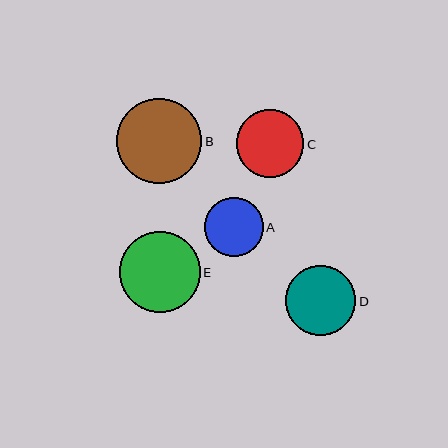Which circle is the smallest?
Circle A is the smallest with a size of approximately 59 pixels.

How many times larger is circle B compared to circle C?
Circle B is approximately 1.3 times the size of circle C.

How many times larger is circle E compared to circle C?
Circle E is approximately 1.2 times the size of circle C.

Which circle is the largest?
Circle B is the largest with a size of approximately 85 pixels.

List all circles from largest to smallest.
From largest to smallest: B, E, D, C, A.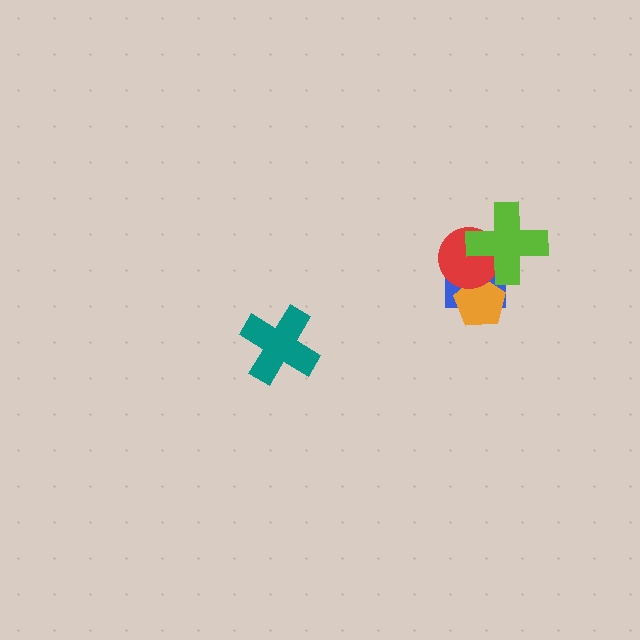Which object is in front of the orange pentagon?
The red circle is in front of the orange pentagon.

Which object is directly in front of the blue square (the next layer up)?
The orange pentagon is directly in front of the blue square.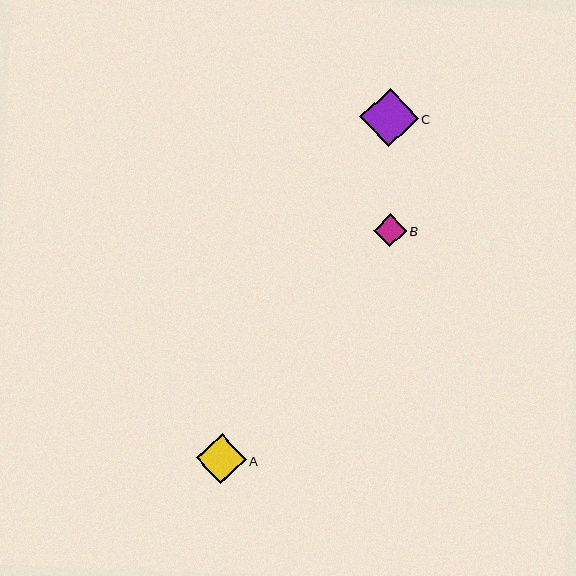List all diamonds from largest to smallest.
From largest to smallest: C, A, B.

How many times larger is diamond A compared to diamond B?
Diamond A is approximately 1.5 times the size of diamond B.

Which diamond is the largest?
Diamond C is the largest with a size of approximately 58 pixels.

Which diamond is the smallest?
Diamond B is the smallest with a size of approximately 32 pixels.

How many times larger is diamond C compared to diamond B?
Diamond C is approximately 1.8 times the size of diamond B.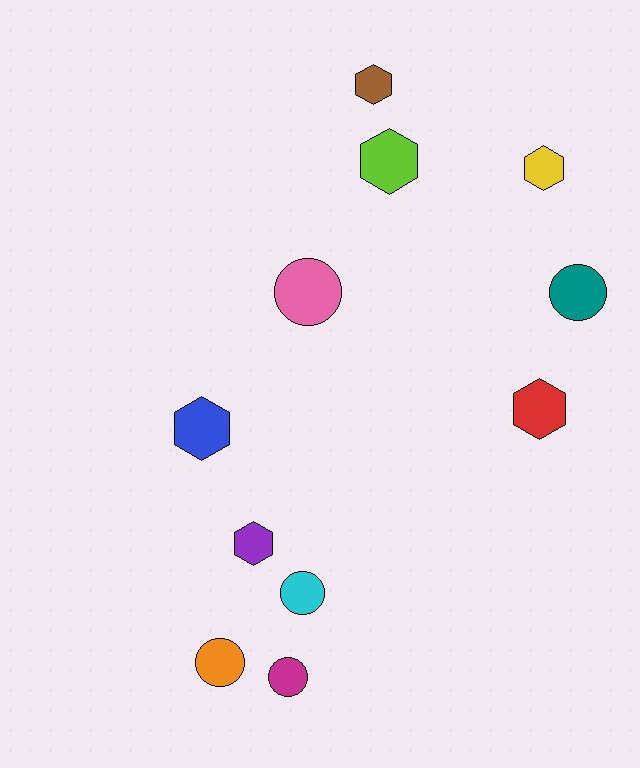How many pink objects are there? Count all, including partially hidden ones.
There is 1 pink object.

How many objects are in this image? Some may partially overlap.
There are 11 objects.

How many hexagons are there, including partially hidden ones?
There are 6 hexagons.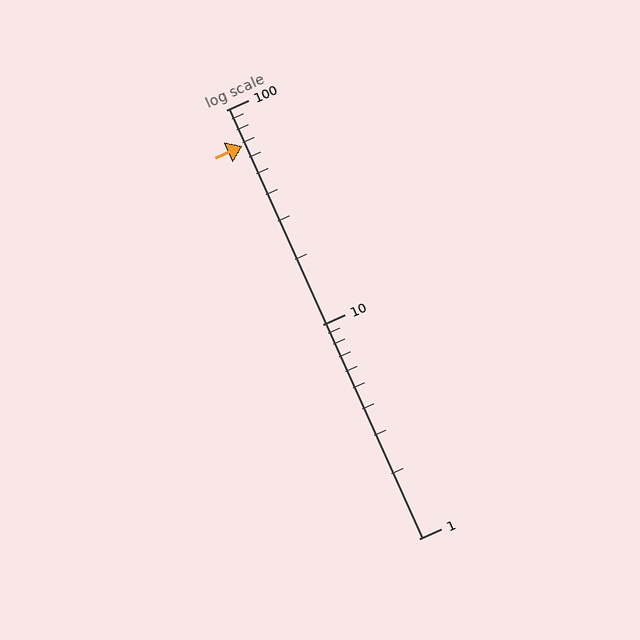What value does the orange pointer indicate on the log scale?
The pointer indicates approximately 68.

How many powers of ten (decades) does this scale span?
The scale spans 2 decades, from 1 to 100.